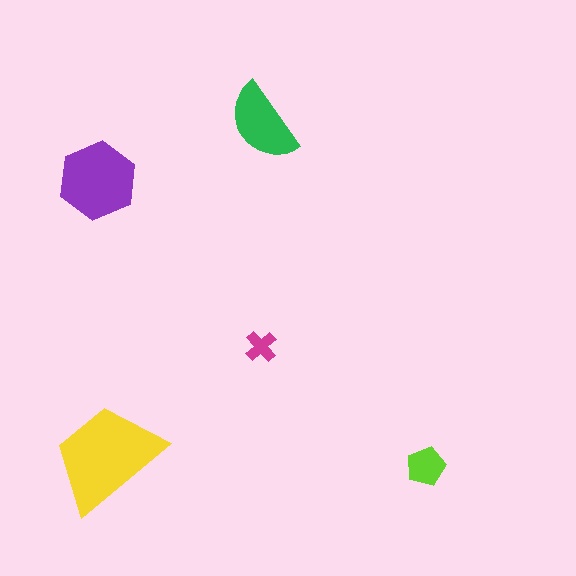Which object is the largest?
The yellow trapezoid.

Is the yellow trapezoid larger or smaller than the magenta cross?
Larger.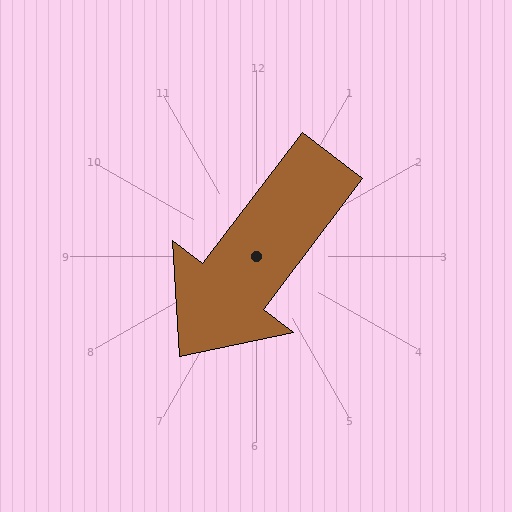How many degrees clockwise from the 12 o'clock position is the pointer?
Approximately 217 degrees.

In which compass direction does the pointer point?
Southwest.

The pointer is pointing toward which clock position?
Roughly 7 o'clock.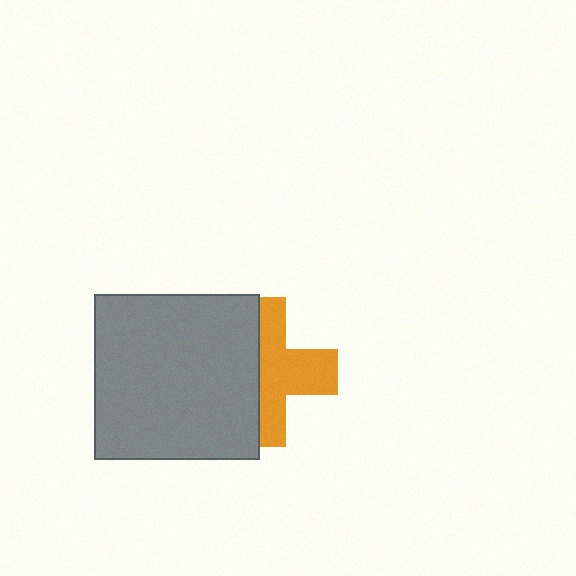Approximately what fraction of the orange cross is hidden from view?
Roughly 46% of the orange cross is hidden behind the gray square.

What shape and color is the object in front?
The object in front is a gray square.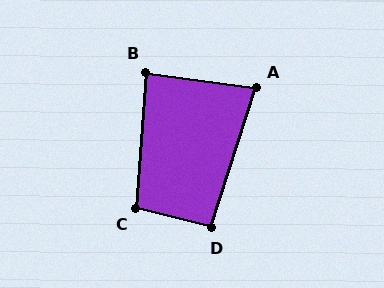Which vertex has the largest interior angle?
C, at approximately 100 degrees.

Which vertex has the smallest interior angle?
A, at approximately 80 degrees.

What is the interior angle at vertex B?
Approximately 86 degrees (approximately right).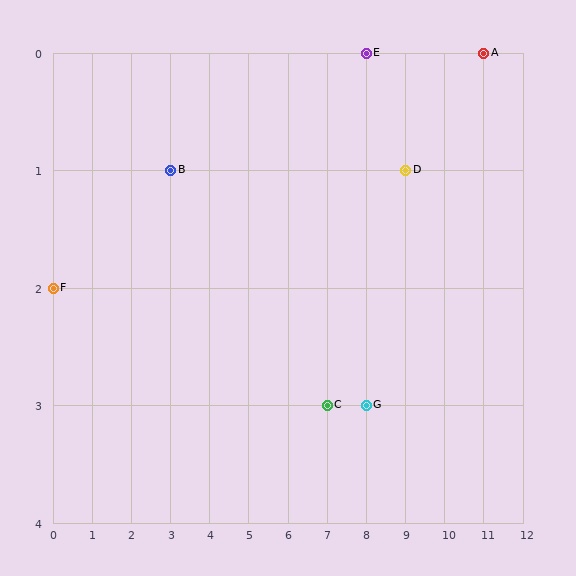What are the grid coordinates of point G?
Point G is at grid coordinates (8, 3).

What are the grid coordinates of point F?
Point F is at grid coordinates (0, 2).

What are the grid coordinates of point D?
Point D is at grid coordinates (9, 1).